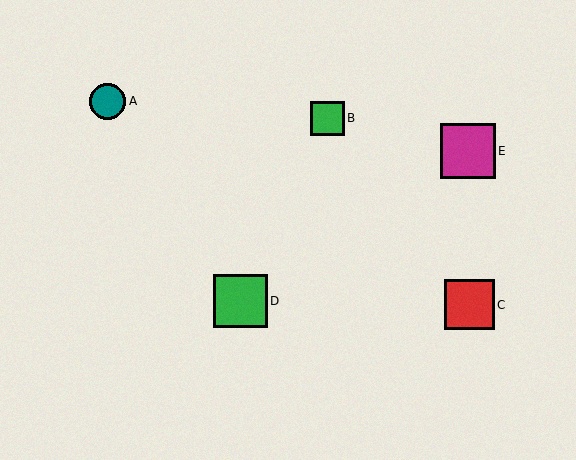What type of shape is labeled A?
Shape A is a teal circle.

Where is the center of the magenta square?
The center of the magenta square is at (468, 151).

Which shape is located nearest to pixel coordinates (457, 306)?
The red square (labeled C) at (469, 305) is nearest to that location.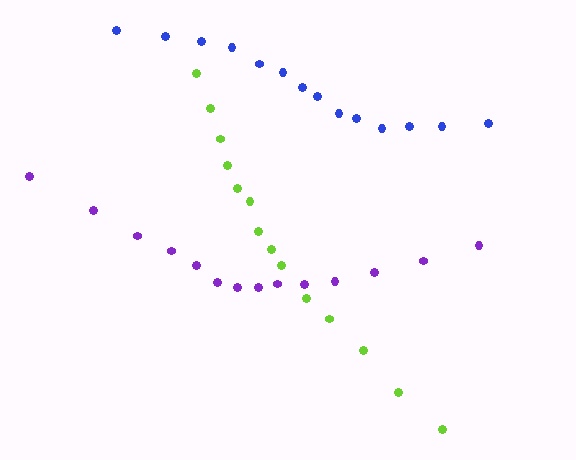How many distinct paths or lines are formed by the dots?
There are 3 distinct paths.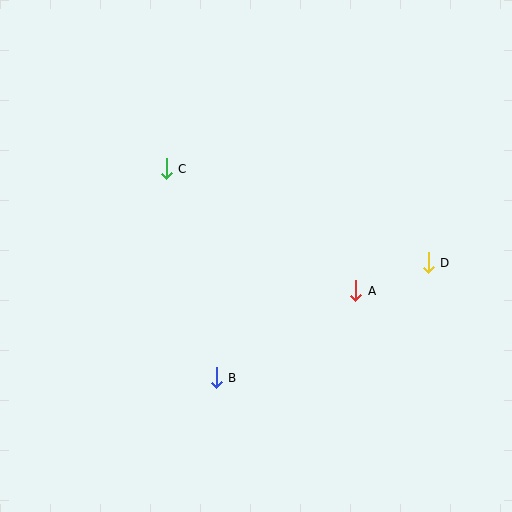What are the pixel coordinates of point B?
Point B is at (216, 378).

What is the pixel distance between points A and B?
The distance between A and B is 165 pixels.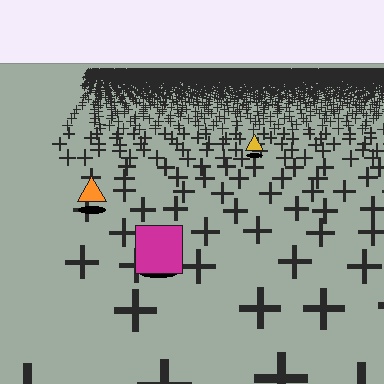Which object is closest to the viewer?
The magenta square is closest. The texture marks near it are larger and more spread out.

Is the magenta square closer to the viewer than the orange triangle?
Yes. The magenta square is closer — you can tell from the texture gradient: the ground texture is coarser near it.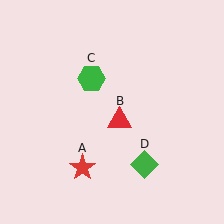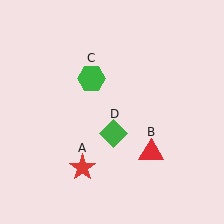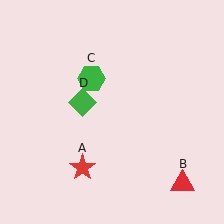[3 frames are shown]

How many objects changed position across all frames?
2 objects changed position: red triangle (object B), green diamond (object D).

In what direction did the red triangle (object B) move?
The red triangle (object B) moved down and to the right.